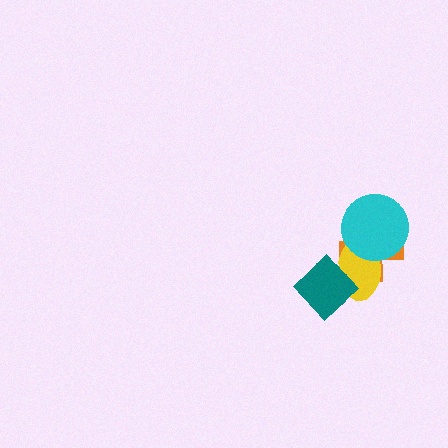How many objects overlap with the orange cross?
2 objects overlap with the orange cross.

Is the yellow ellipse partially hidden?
Yes, it is partially covered by another shape.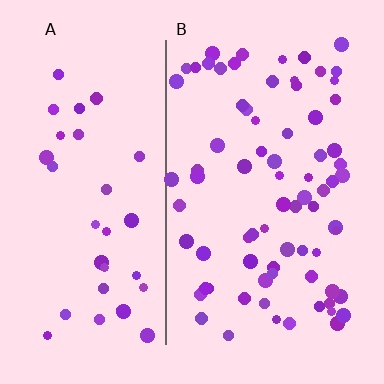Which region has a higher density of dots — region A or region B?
B (the right).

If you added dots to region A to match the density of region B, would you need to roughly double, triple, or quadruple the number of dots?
Approximately double.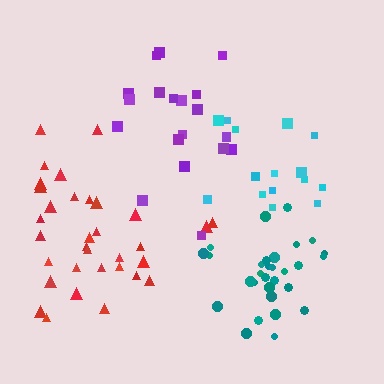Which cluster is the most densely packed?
Teal.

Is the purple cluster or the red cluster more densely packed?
Red.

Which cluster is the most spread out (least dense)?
Purple.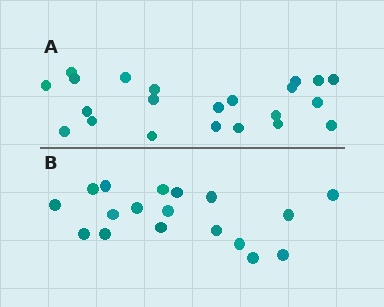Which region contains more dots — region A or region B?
Region A (the top region) has more dots.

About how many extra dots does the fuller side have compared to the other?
Region A has about 4 more dots than region B.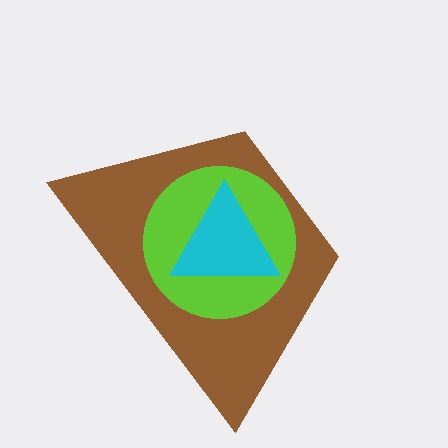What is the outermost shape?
The brown trapezoid.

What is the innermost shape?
The cyan triangle.